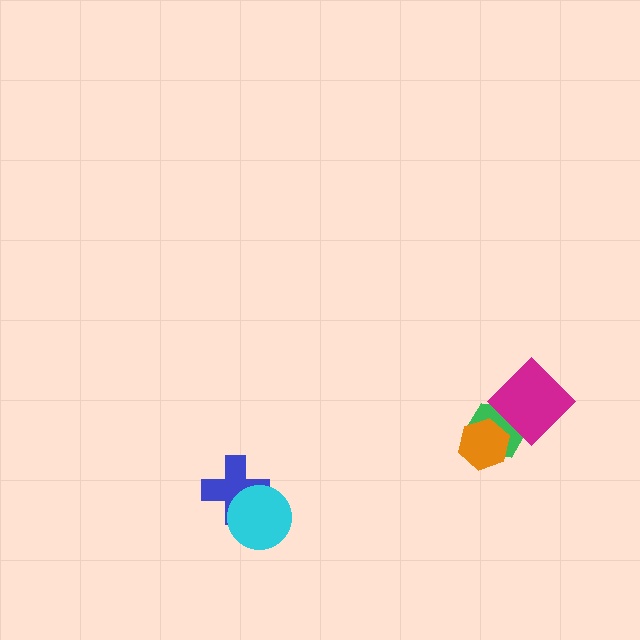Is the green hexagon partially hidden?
Yes, it is partially covered by another shape.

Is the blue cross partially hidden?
Yes, it is partially covered by another shape.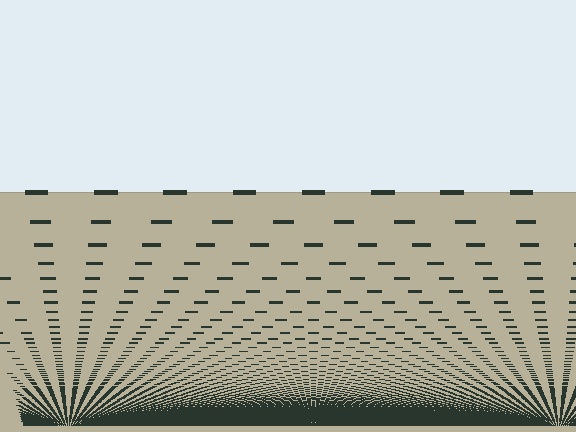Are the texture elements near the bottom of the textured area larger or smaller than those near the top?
Smaller. The gradient is inverted — elements near the bottom are smaller and denser.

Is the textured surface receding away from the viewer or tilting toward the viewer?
The surface appears to tilt toward the viewer. Texture elements get larger and sparser toward the top.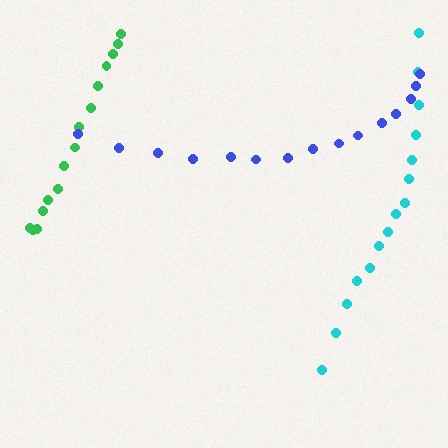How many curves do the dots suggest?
There are 3 distinct paths.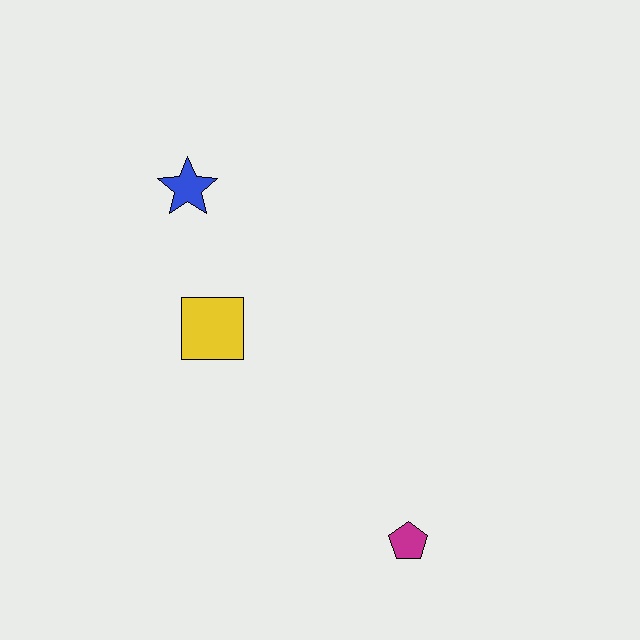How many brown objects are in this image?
There are no brown objects.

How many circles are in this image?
There are no circles.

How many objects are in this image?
There are 3 objects.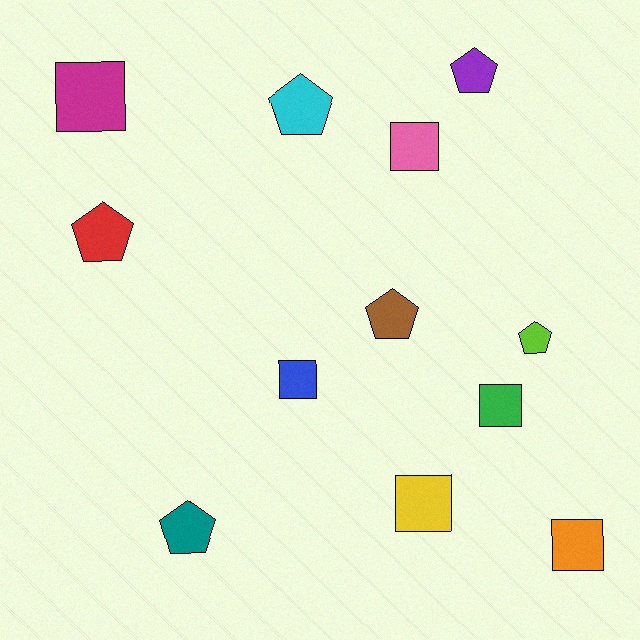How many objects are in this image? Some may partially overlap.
There are 12 objects.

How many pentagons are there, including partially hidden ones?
There are 6 pentagons.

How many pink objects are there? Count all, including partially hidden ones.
There is 1 pink object.